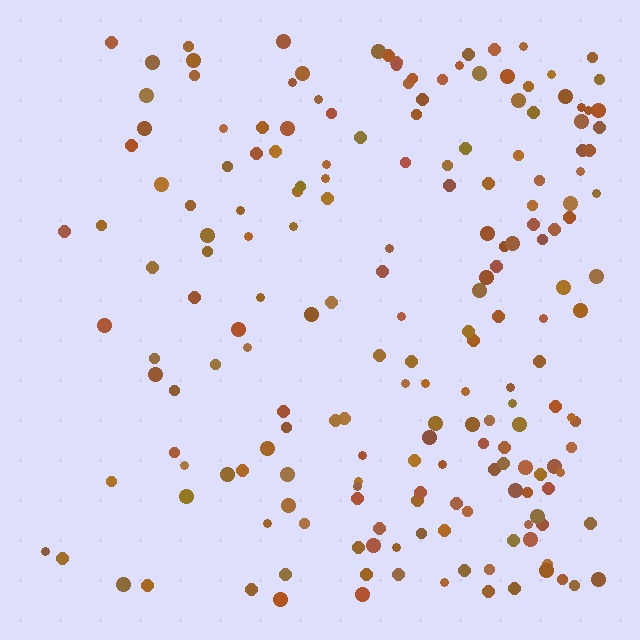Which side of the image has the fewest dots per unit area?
The left.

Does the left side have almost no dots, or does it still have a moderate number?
Still a moderate number, just noticeably fewer than the right.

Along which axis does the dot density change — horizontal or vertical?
Horizontal.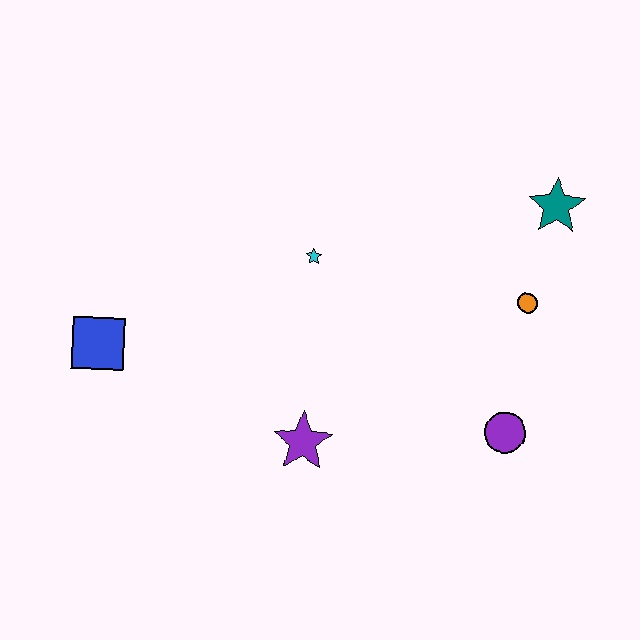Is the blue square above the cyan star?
No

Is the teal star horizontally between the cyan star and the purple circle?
No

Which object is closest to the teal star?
The orange circle is closest to the teal star.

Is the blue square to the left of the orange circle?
Yes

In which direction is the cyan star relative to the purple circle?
The cyan star is to the left of the purple circle.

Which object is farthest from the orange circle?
The blue square is farthest from the orange circle.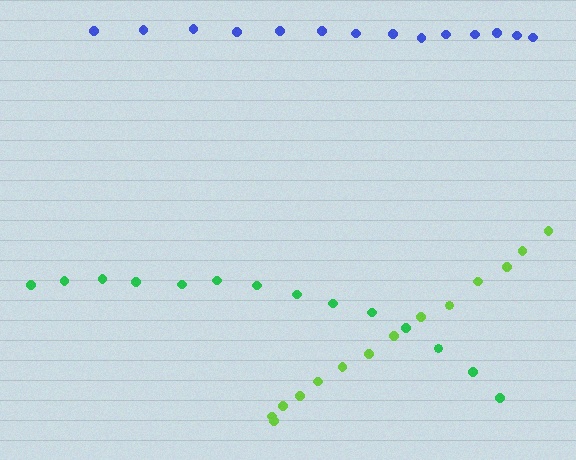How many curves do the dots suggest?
There are 3 distinct paths.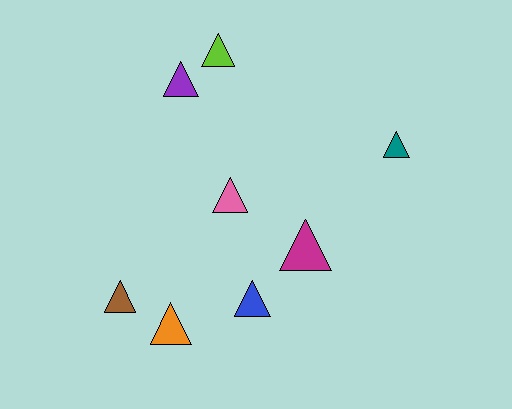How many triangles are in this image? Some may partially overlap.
There are 8 triangles.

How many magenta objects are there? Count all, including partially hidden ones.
There is 1 magenta object.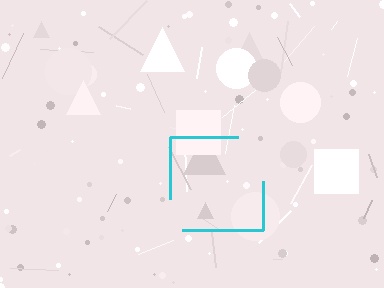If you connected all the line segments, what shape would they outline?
They would outline a square.